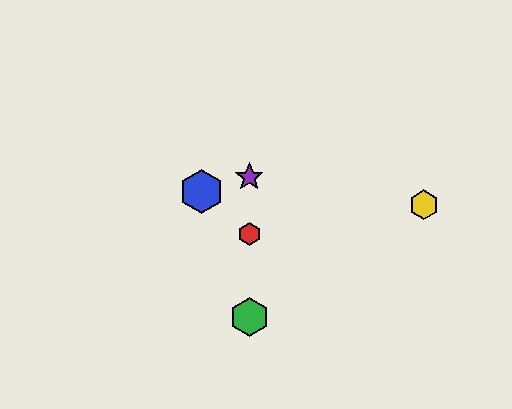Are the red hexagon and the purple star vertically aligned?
Yes, both are at x≈249.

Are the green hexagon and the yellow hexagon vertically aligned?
No, the green hexagon is at x≈249 and the yellow hexagon is at x≈424.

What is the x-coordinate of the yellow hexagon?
The yellow hexagon is at x≈424.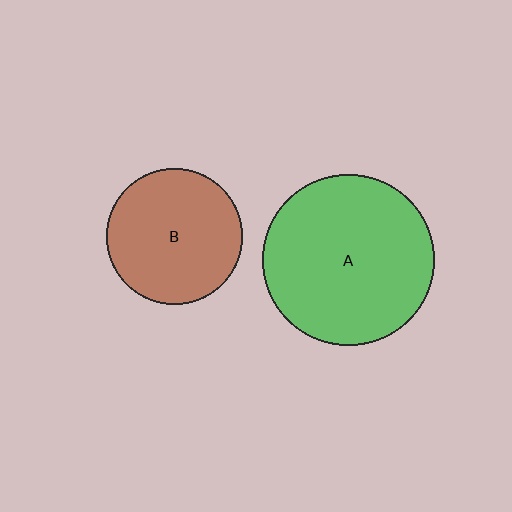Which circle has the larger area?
Circle A (green).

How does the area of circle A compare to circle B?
Approximately 1.6 times.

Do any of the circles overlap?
No, none of the circles overlap.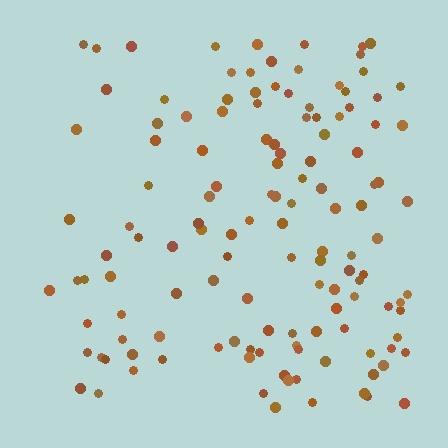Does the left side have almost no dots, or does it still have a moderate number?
Still a moderate number, just noticeably fewer than the right.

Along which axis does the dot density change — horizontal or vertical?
Horizontal.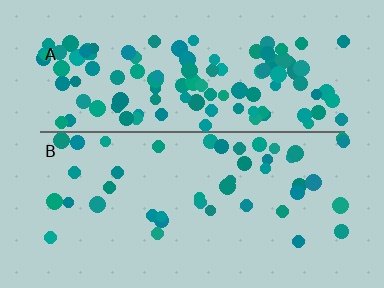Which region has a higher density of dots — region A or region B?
A (the top).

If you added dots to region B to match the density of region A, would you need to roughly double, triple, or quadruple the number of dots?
Approximately triple.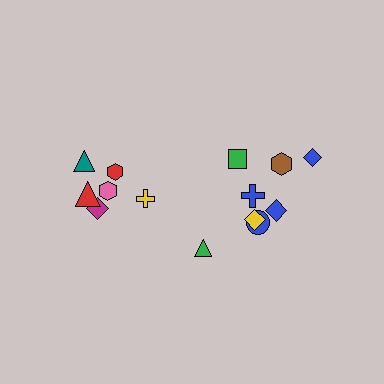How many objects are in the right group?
There are 8 objects.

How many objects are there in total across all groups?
There are 14 objects.